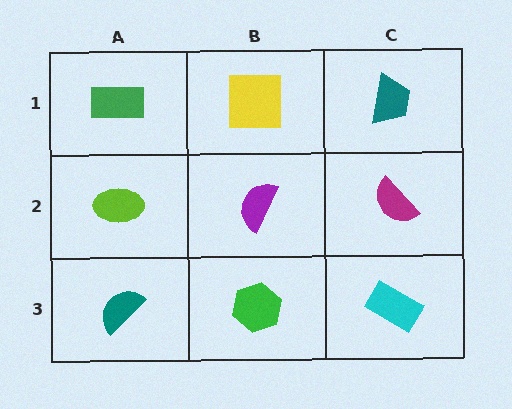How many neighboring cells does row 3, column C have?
2.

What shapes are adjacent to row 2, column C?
A teal trapezoid (row 1, column C), a cyan rectangle (row 3, column C), a purple semicircle (row 2, column B).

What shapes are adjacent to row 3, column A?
A lime ellipse (row 2, column A), a green hexagon (row 3, column B).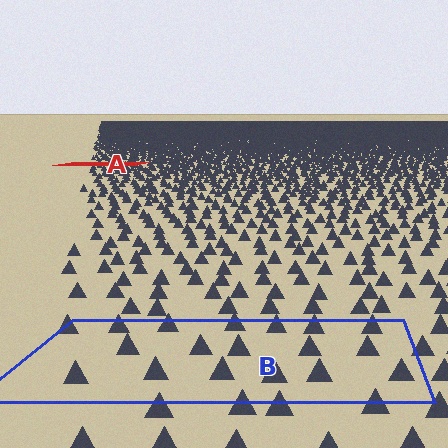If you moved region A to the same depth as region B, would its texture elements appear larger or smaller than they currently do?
They would appear larger. At a closer depth, the same texture elements are projected at a bigger on-screen size.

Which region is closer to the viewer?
Region B is closer. The texture elements there are larger and more spread out.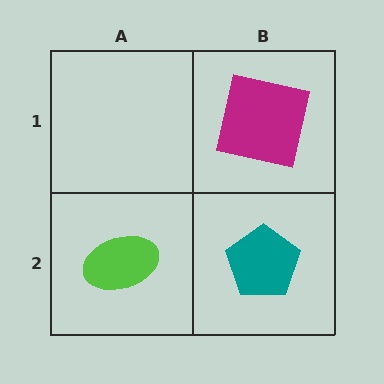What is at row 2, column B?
A teal pentagon.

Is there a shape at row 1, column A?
No, that cell is empty.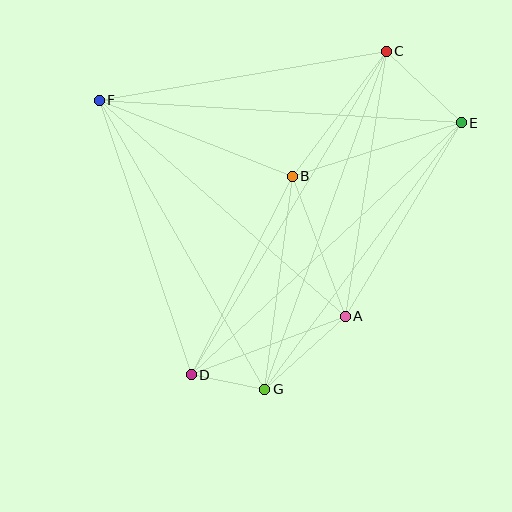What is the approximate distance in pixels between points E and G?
The distance between E and G is approximately 331 pixels.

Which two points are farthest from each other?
Points C and D are farthest from each other.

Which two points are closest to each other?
Points D and G are closest to each other.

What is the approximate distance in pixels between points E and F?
The distance between E and F is approximately 362 pixels.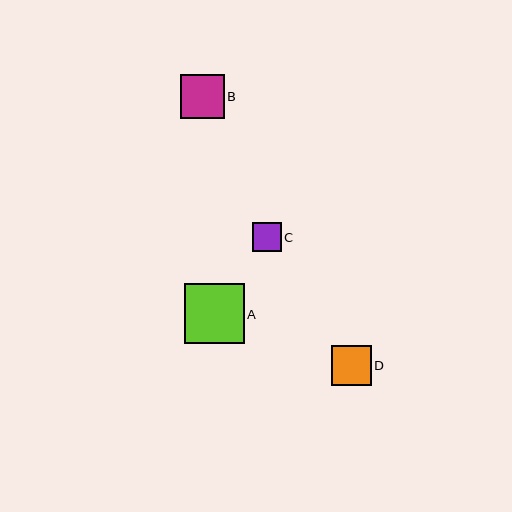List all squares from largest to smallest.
From largest to smallest: A, B, D, C.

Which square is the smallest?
Square C is the smallest with a size of approximately 29 pixels.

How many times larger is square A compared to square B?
Square A is approximately 1.3 times the size of square B.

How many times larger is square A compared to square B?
Square A is approximately 1.3 times the size of square B.